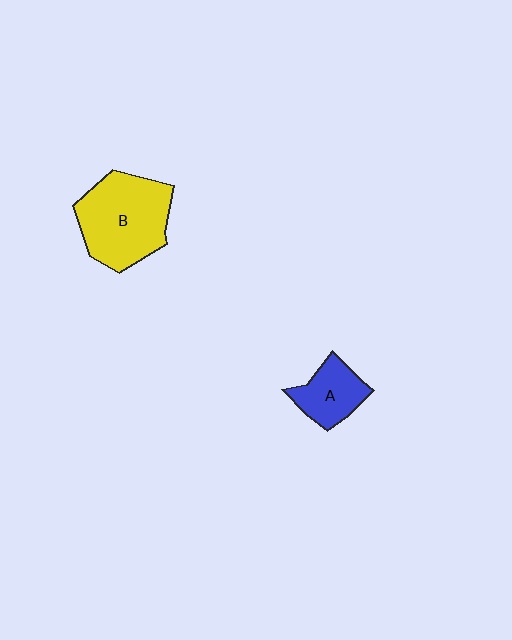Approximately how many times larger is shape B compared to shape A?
Approximately 2.0 times.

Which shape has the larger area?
Shape B (yellow).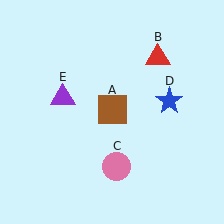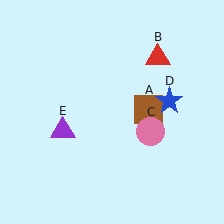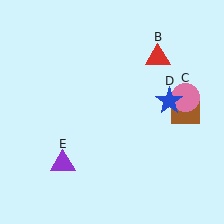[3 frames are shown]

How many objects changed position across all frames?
3 objects changed position: brown square (object A), pink circle (object C), purple triangle (object E).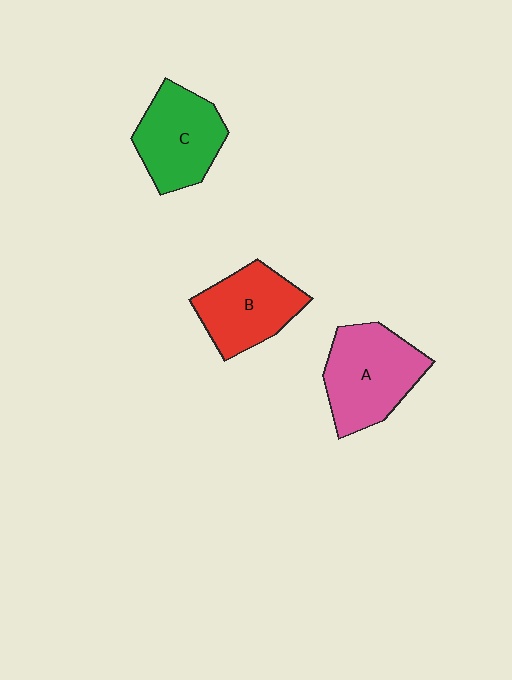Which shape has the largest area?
Shape A (pink).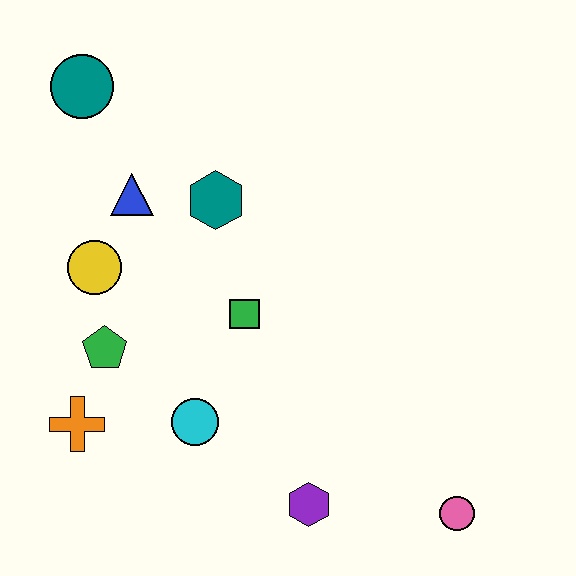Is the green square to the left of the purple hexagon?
Yes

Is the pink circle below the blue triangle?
Yes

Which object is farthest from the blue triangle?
The pink circle is farthest from the blue triangle.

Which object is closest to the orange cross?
The green pentagon is closest to the orange cross.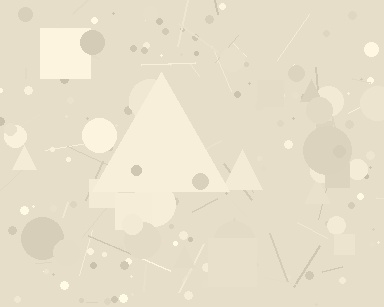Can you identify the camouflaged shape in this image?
The camouflaged shape is a triangle.